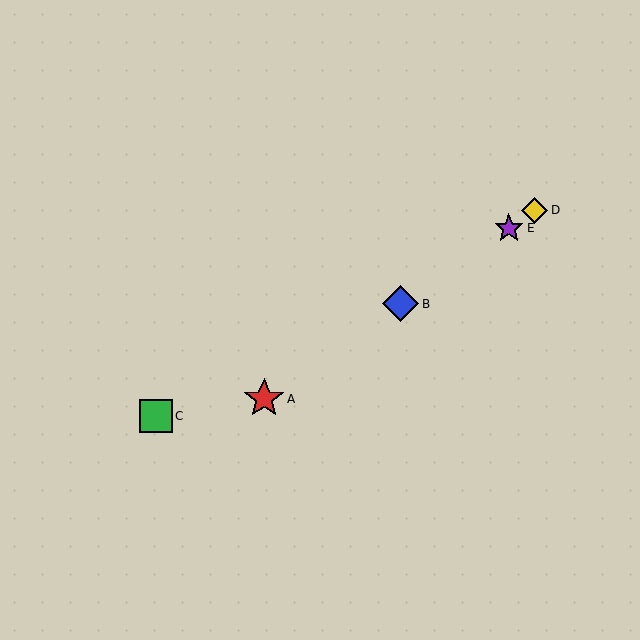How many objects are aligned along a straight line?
4 objects (A, B, D, E) are aligned along a straight line.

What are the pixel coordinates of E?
Object E is at (509, 228).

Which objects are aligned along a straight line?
Objects A, B, D, E are aligned along a straight line.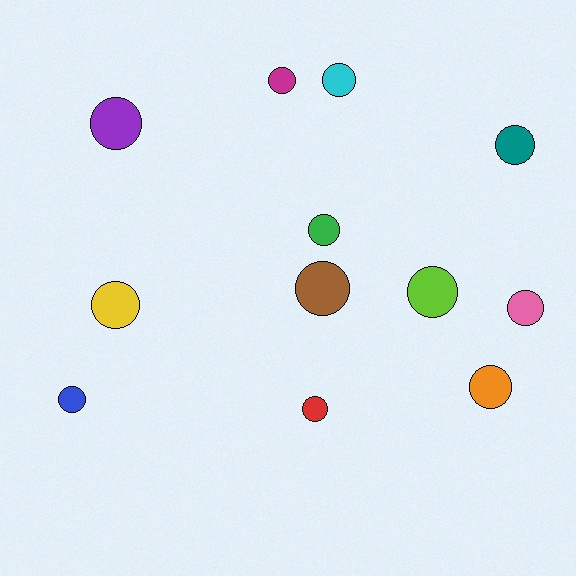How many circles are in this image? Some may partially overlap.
There are 12 circles.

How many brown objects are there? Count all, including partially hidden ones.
There is 1 brown object.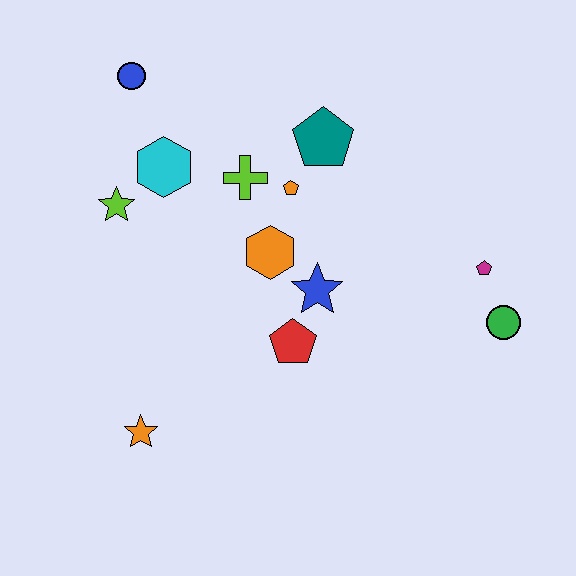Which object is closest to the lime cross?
The orange pentagon is closest to the lime cross.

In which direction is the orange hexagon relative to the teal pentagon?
The orange hexagon is below the teal pentagon.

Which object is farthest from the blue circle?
The green circle is farthest from the blue circle.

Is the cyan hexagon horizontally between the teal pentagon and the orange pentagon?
No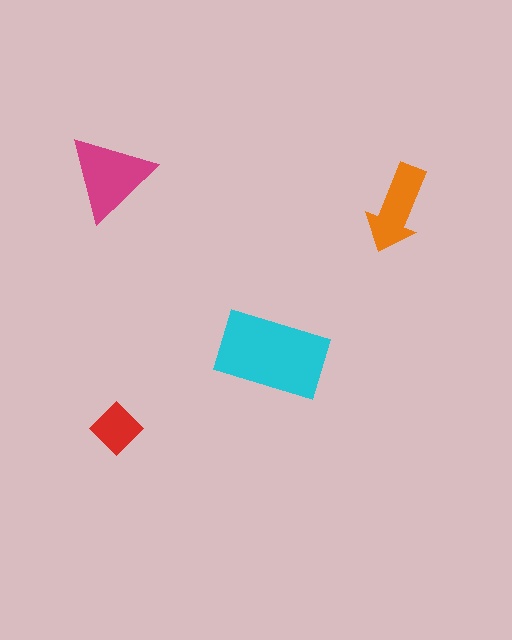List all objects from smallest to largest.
The red diamond, the orange arrow, the magenta triangle, the cyan rectangle.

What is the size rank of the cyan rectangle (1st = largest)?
1st.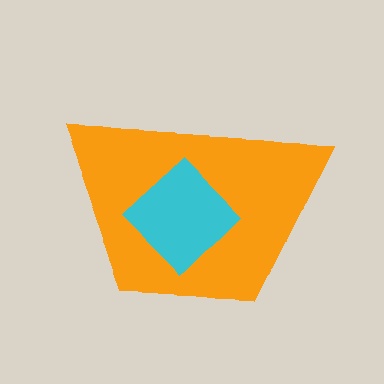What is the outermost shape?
The orange trapezoid.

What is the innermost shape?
The cyan diamond.